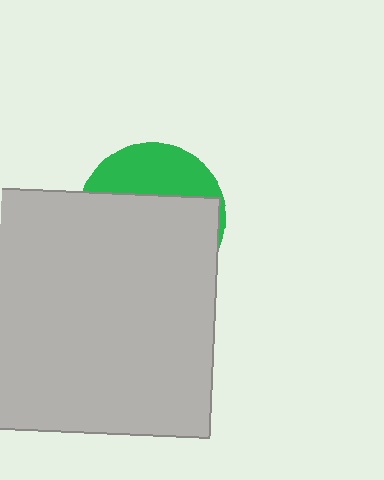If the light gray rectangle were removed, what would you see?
You would see the complete green circle.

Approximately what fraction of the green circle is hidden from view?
Roughly 68% of the green circle is hidden behind the light gray rectangle.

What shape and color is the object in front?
The object in front is a light gray rectangle.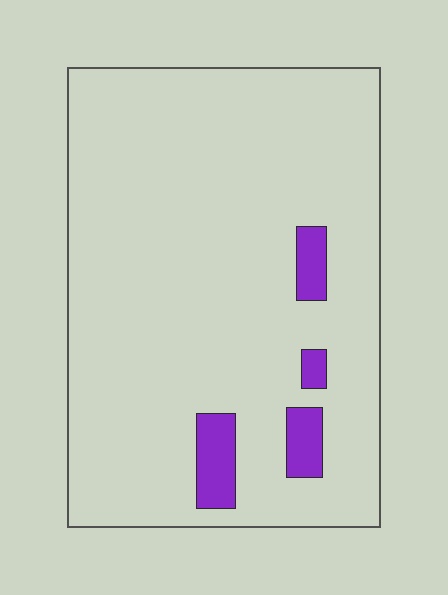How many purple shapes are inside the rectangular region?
4.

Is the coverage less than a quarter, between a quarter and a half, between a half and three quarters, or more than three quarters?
Less than a quarter.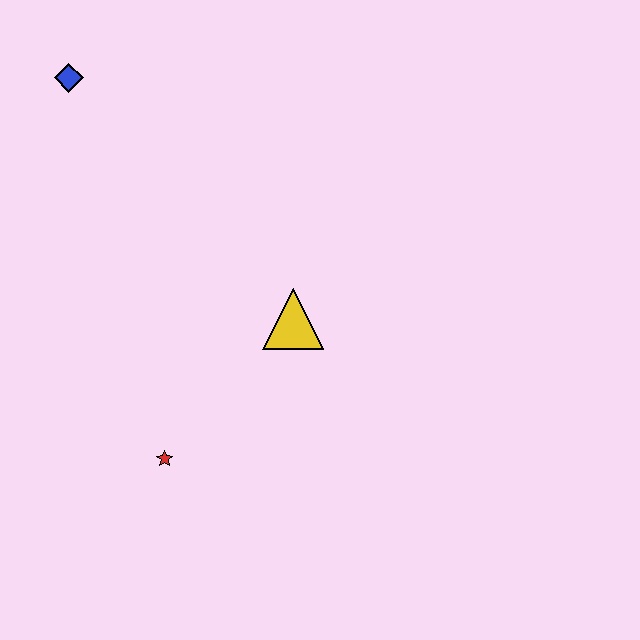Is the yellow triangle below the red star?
No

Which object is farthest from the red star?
The blue diamond is farthest from the red star.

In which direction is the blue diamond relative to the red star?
The blue diamond is above the red star.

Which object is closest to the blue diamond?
The yellow triangle is closest to the blue diamond.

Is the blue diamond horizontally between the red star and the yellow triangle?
No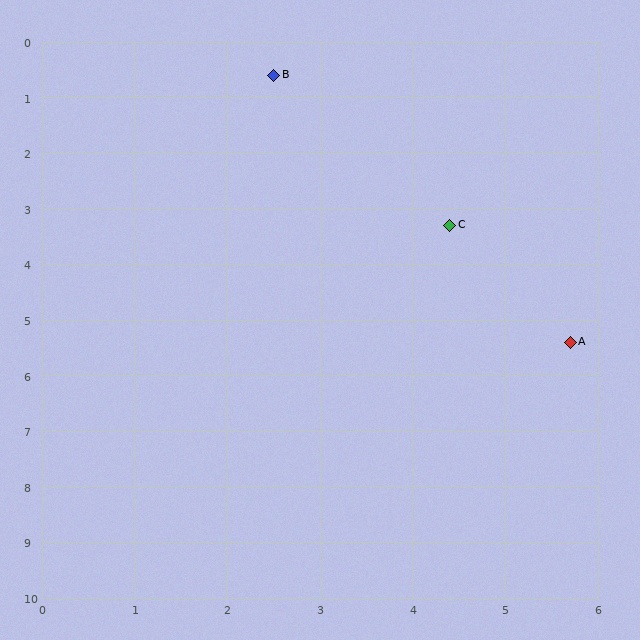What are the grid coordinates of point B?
Point B is at approximately (2.5, 0.6).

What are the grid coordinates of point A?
Point A is at approximately (5.7, 5.4).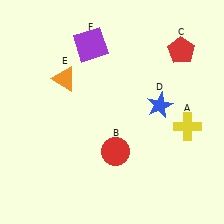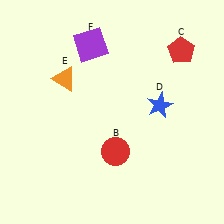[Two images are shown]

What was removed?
The yellow cross (A) was removed in Image 2.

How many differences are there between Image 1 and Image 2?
There is 1 difference between the two images.